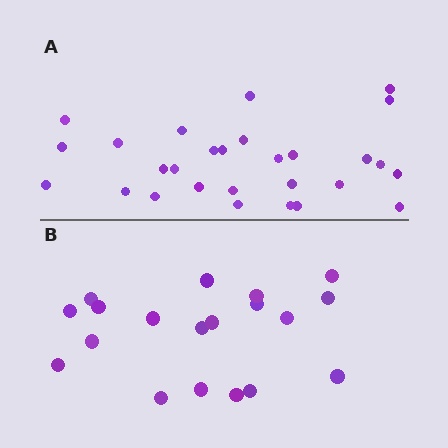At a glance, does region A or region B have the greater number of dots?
Region A (the top region) has more dots.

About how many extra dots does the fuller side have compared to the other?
Region A has roughly 8 or so more dots than region B.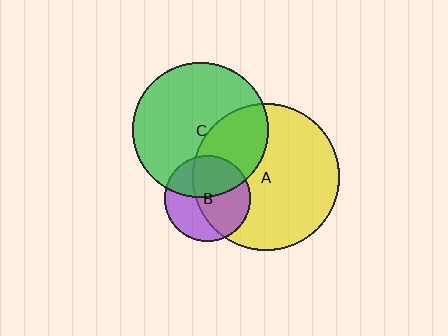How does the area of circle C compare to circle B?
Approximately 2.5 times.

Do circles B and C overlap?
Yes.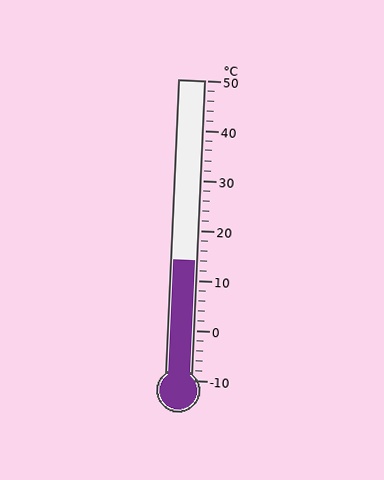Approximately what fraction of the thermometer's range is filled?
The thermometer is filled to approximately 40% of its range.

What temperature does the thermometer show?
The thermometer shows approximately 14°C.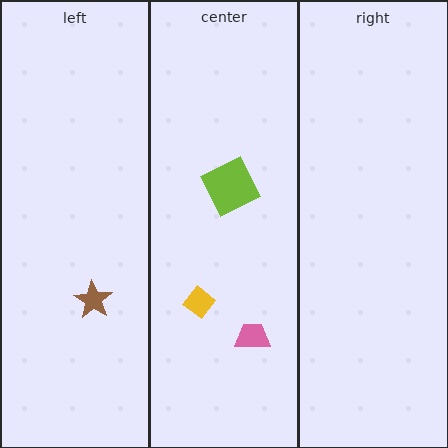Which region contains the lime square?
The center region.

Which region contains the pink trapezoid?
The center region.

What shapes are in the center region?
The pink trapezoid, the yellow diamond, the lime square.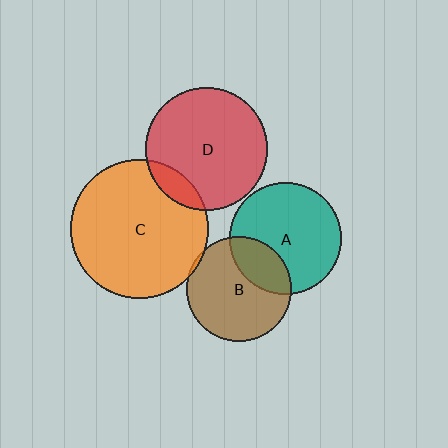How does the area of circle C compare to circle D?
Approximately 1.3 times.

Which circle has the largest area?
Circle C (orange).